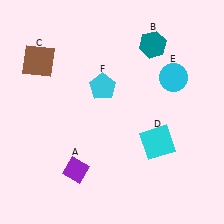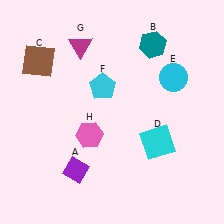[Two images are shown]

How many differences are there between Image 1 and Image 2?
There are 2 differences between the two images.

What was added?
A magenta triangle (G), a pink hexagon (H) were added in Image 2.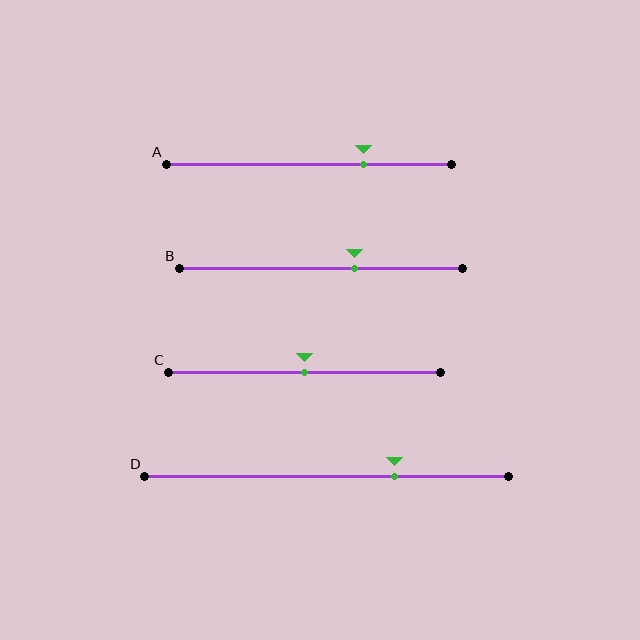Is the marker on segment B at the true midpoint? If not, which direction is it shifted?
No, the marker on segment B is shifted to the right by about 12% of the segment length.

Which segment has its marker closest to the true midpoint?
Segment C has its marker closest to the true midpoint.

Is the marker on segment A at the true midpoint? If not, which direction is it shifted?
No, the marker on segment A is shifted to the right by about 19% of the segment length.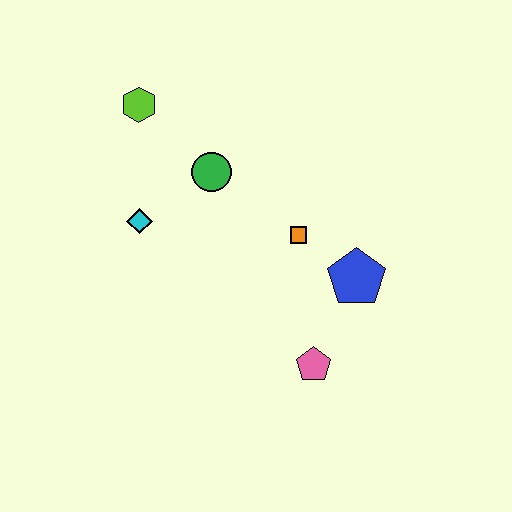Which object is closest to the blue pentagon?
The orange square is closest to the blue pentagon.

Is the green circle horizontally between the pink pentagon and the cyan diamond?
Yes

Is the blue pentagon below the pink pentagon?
No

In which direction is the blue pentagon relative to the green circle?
The blue pentagon is to the right of the green circle.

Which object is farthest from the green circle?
The pink pentagon is farthest from the green circle.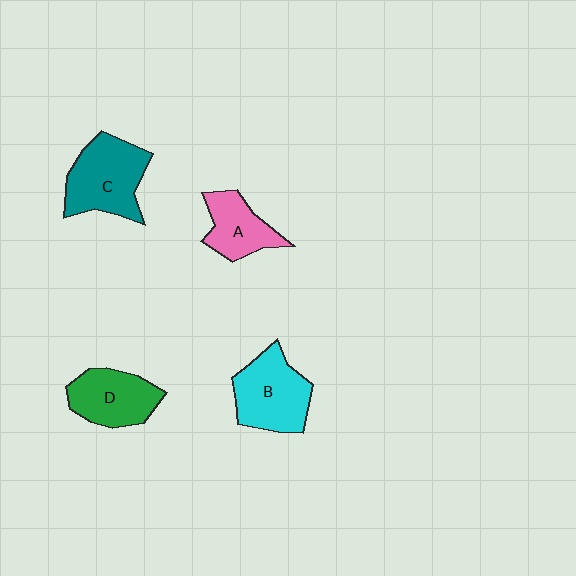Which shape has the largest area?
Shape C (teal).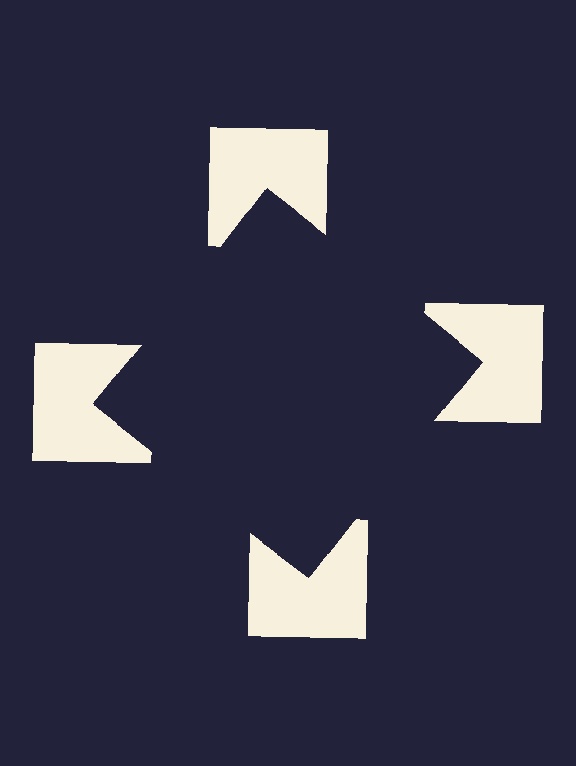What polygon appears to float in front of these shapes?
An illusory square — its edges are inferred from the aligned wedge cuts in the notched squares, not physically drawn.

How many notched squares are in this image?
There are 4 — one at each vertex of the illusory square.